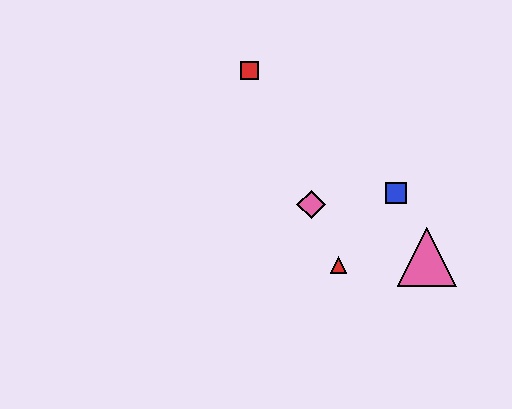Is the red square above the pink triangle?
Yes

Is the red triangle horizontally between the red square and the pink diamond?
No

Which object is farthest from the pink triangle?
The red square is farthest from the pink triangle.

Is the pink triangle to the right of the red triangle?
Yes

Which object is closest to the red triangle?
The pink diamond is closest to the red triangle.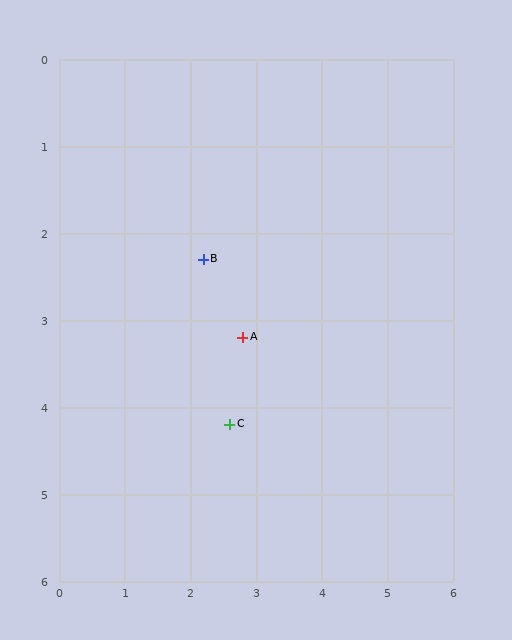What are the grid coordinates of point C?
Point C is at approximately (2.6, 4.2).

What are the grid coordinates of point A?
Point A is at approximately (2.8, 3.2).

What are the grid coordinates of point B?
Point B is at approximately (2.2, 2.3).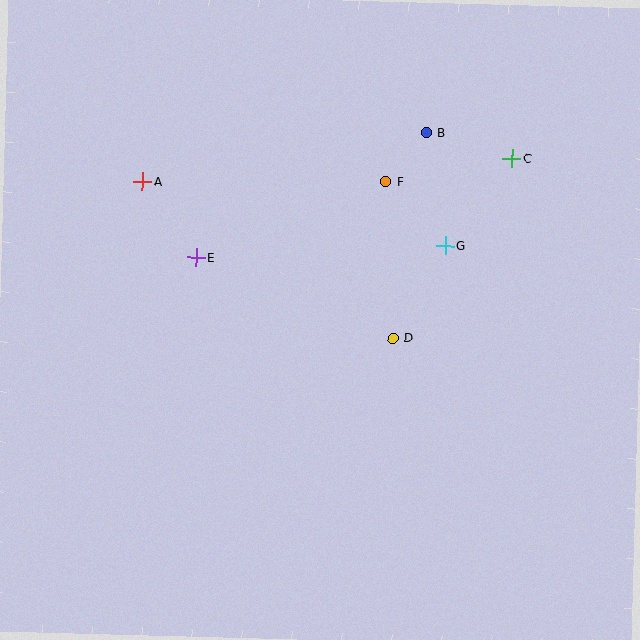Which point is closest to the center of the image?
Point D at (393, 338) is closest to the center.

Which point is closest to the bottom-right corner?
Point D is closest to the bottom-right corner.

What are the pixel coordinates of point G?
Point G is at (445, 246).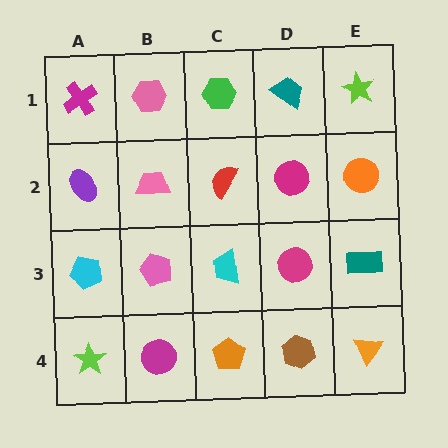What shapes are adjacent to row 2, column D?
A teal trapezoid (row 1, column D), a magenta circle (row 3, column D), a red semicircle (row 2, column C), an orange circle (row 2, column E).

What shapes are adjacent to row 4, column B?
A pink pentagon (row 3, column B), a lime star (row 4, column A), an orange pentagon (row 4, column C).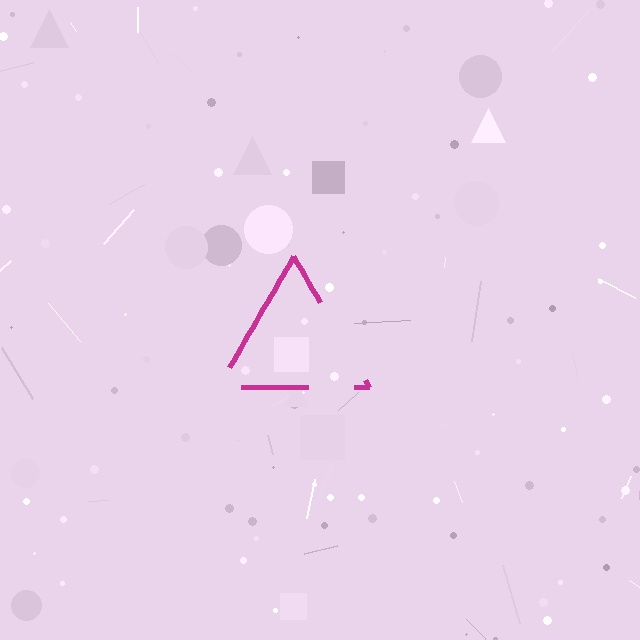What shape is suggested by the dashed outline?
The dashed outline suggests a triangle.